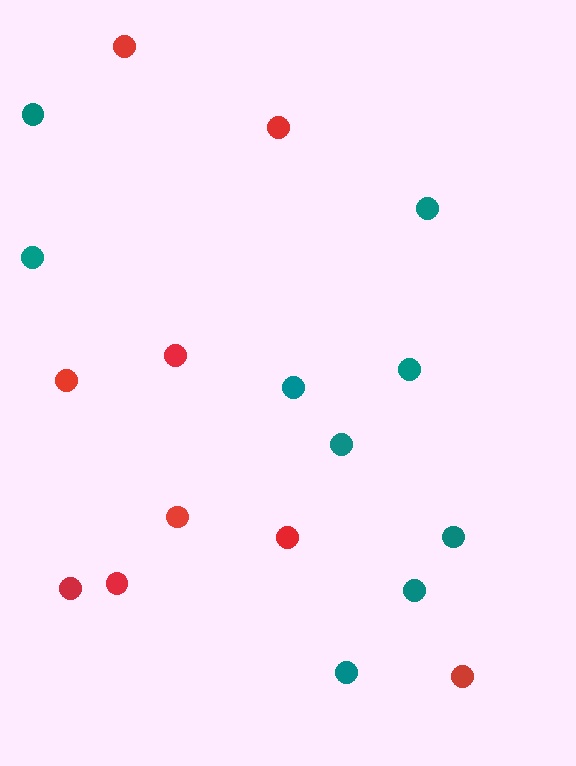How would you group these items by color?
There are 2 groups: one group of teal circles (9) and one group of red circles (9).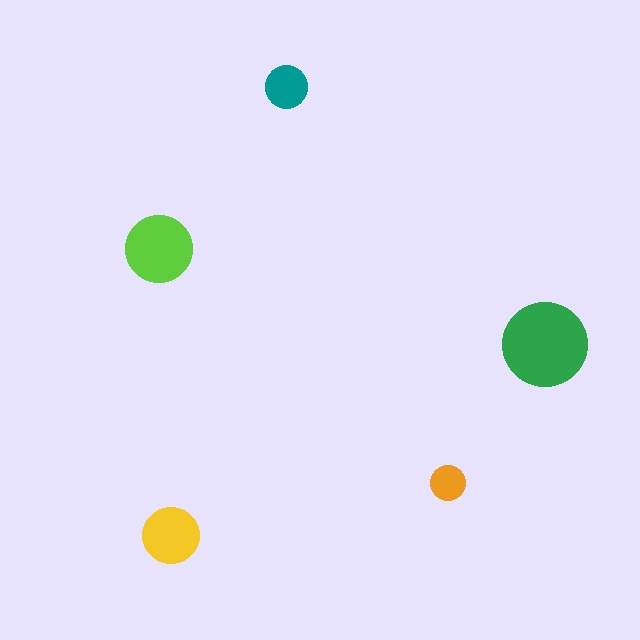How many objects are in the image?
There are 5 objects in the image.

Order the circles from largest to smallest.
the green one, the lime one, the yellow one, the teal one, the orange one.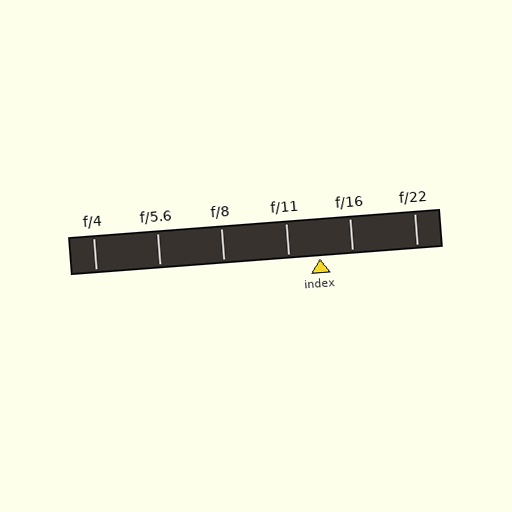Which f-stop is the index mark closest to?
The index mark is closest to f/11.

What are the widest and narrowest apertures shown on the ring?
The widest aperture shown is f/4 and the narrowest is f/22.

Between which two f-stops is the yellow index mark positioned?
The index mark is between f/11 and f/16.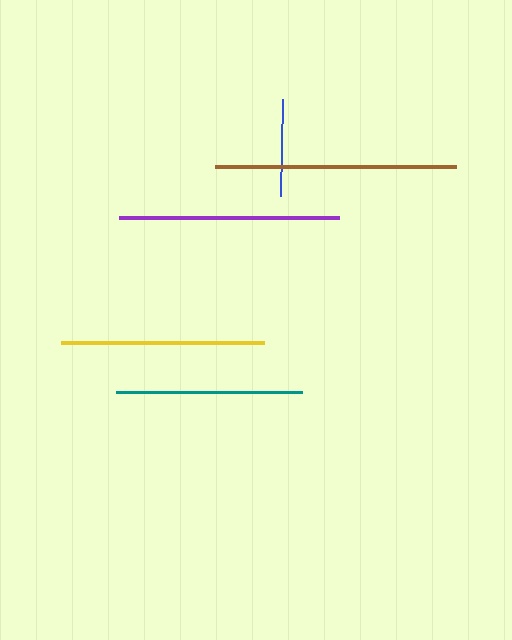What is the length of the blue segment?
The blue segment is approximately 96 pixels long.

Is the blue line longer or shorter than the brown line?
The brown line is longer than the blue line.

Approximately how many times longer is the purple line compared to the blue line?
The purple line is approximately 2.3 times the length of the blue line.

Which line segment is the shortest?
The blue line is the shortest at approximately 96 pixels.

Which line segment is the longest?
The brown line is the longest at approximately 241 pixels.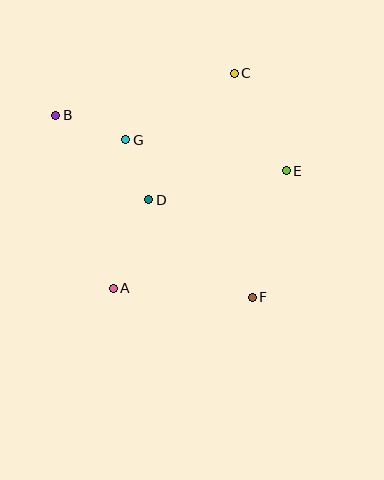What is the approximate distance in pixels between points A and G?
The distance between A and G is approximately 149 pixels.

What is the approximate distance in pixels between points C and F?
The distance between C and F is approximately 225 pixels.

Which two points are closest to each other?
Points D and G are closest to each other.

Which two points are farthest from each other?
Points B and F are farthest from each other.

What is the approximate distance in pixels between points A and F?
The distance between A and F is approximately 139 pixels.